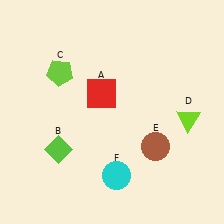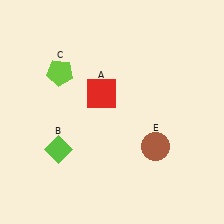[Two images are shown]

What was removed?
The cyan circle (F), the lime triangle (D) were removed in Image 2.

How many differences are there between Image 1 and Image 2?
There are 2 differences between the two images.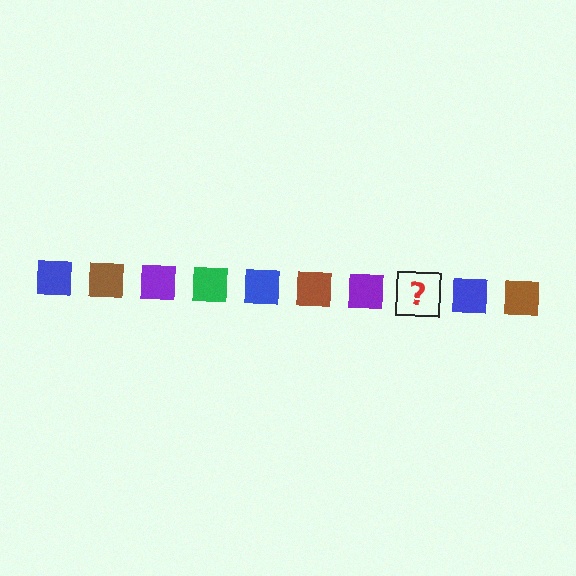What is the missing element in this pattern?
The missing element is a green square.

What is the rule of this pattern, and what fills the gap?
The rule is that the pattern cycles through blue, brown, purple, green squares. The gap should be filled with a green square.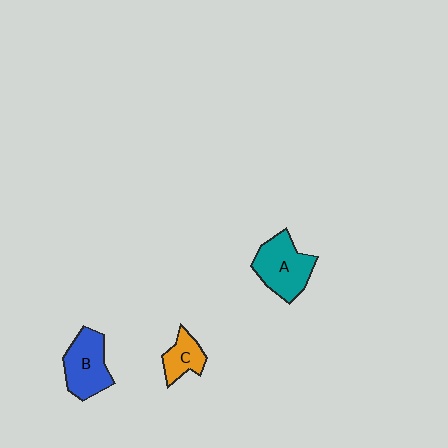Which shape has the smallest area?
Shape C (orange).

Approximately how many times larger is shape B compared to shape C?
Approximately 1.6 times.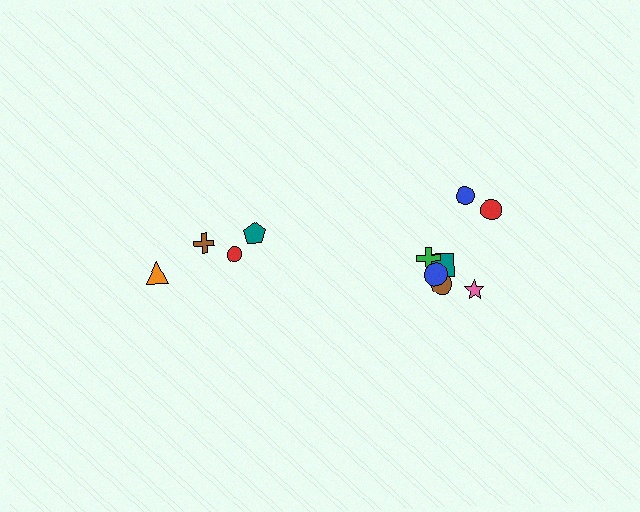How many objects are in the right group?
There are 7 objects.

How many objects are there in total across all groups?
There are 11 objects.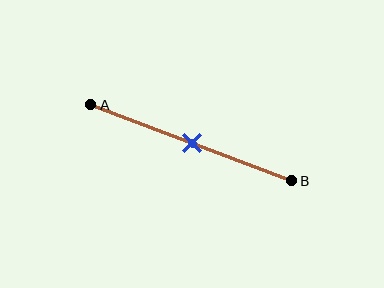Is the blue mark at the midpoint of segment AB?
Yes, the mark is approximately at the midpoint.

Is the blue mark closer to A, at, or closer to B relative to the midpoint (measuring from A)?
The blue mark is approximately at the midpoint of segment AB.